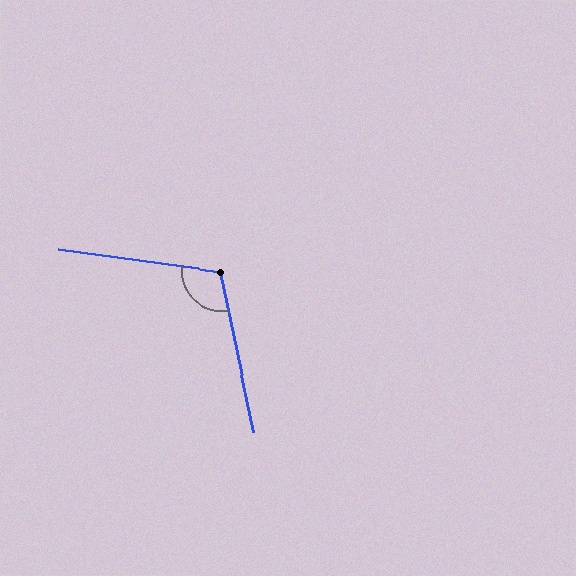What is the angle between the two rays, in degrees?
Approximately 110 degrees.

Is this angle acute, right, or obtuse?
It is obtuse.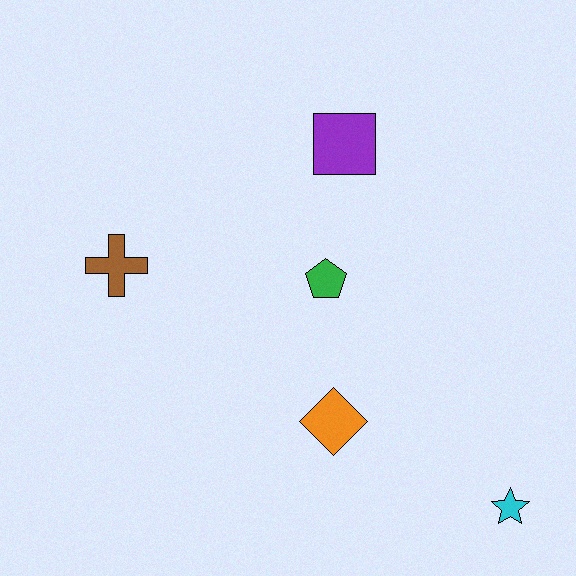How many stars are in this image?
There is 1 star.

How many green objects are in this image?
There is 1 green object.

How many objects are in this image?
There are 5 objects.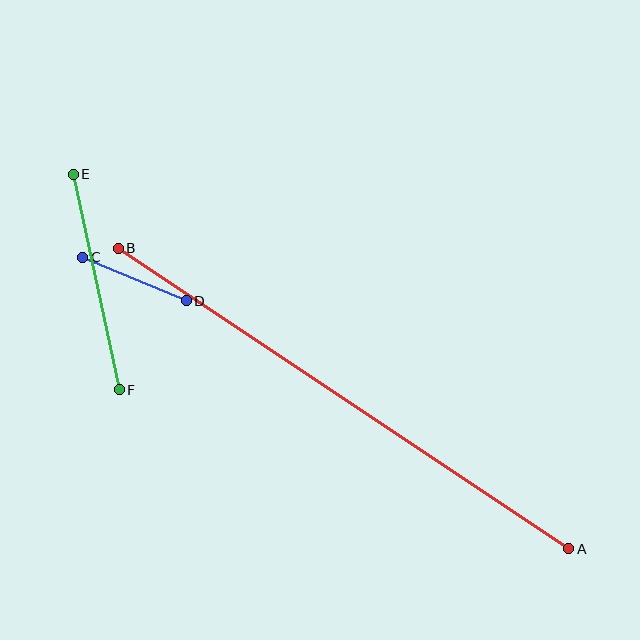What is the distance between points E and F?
The distance is approximately 221 pixels.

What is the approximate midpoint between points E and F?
The midpoint is at approximately (96, 282) pixels.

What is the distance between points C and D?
The distance is approximately 113 pixels.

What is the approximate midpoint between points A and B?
The midpoint is at approximately (343, 399) pixels.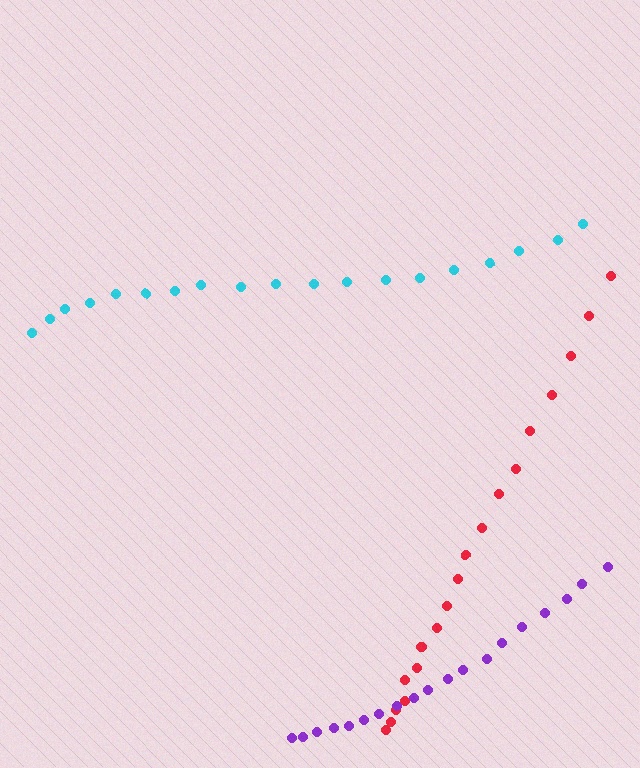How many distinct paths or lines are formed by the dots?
There are 3 distinct paths.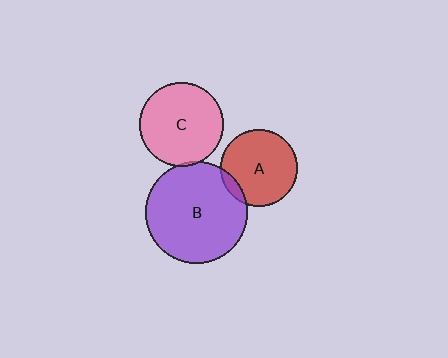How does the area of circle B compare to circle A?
Approximately 1.7 times.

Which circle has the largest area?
Circle B (purple).